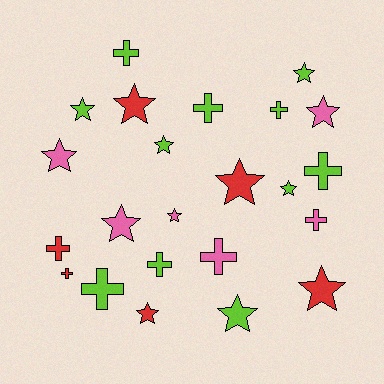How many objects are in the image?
There are 23 objects.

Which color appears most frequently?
Lime, with 11 objects.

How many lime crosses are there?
There are 6 lime crosses.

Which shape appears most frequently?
Star, with 13 objects.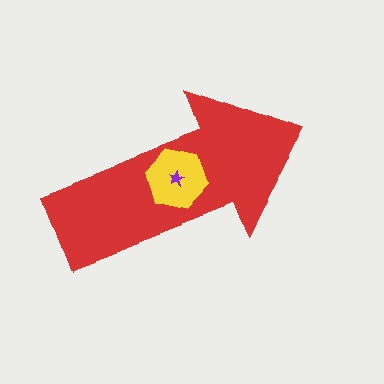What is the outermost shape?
The red arrow.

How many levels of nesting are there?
3.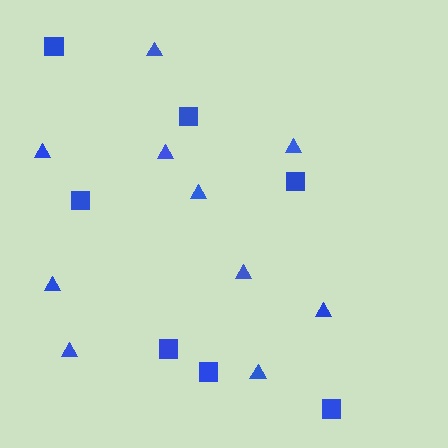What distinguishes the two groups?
There are 2 groups: one group of triangles (10) and one group of squares (7).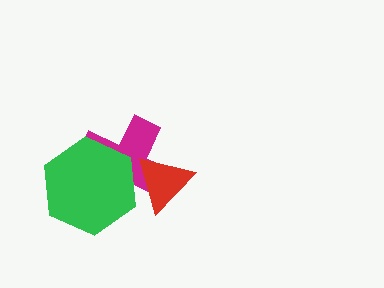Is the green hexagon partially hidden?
Yes, it is partially covered by another shape.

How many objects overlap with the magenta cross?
2 objects overlap with the magenta cross.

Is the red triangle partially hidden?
No, no other shape covers it.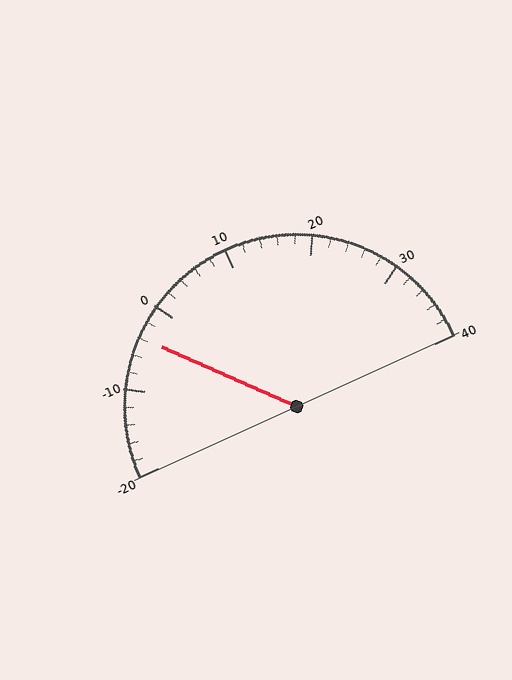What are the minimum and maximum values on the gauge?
The gauge ranges from -20 to 40.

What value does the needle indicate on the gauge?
The needle indicates approximately -4.